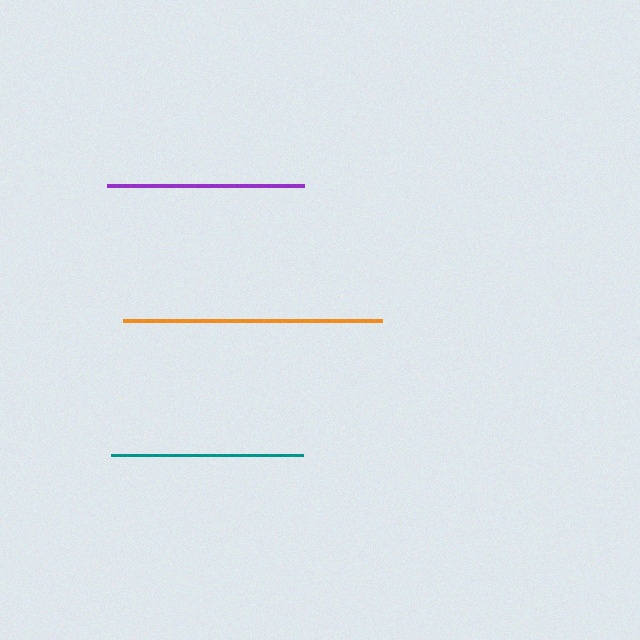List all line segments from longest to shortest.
From longest to shortest: orange, purple, teal.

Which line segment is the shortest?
The teal line is the shortest at approximately 192 pixels.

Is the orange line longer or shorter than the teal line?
The orange line is longer than the teal line.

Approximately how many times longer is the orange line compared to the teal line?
The orange line is approximately 1.4 times the length of the teal line.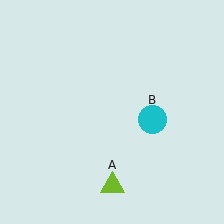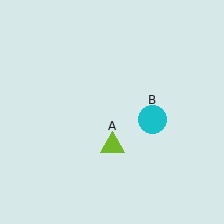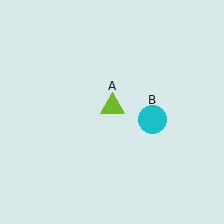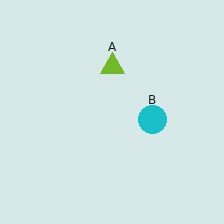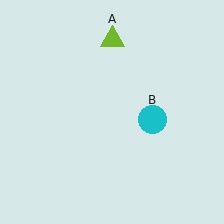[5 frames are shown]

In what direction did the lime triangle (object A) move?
The lime triangle (object A) moved up.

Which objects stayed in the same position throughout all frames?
Cyan circle (object B) remained stationary.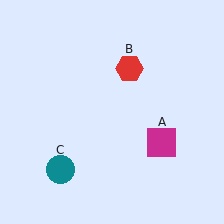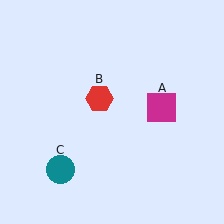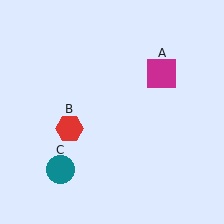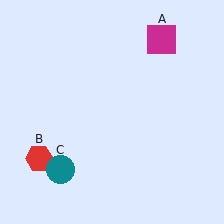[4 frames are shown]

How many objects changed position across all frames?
2 objects changed position: magenta square (object A), red hexagon (object B).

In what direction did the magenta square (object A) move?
The magenta square (object A) moved up.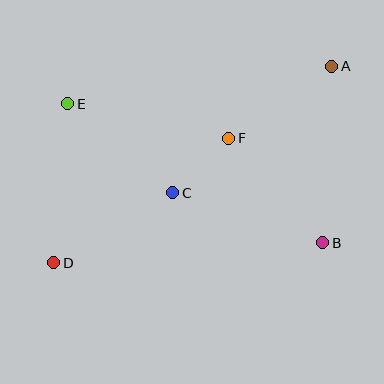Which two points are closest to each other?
Points C and F are closest to each other.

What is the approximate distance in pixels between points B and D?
The distance between B and D is approximately 270 pixels.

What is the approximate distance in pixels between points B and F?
The distance between B and F is approximately 141 pixels.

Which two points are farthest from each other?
Points A and D are farthest from each other.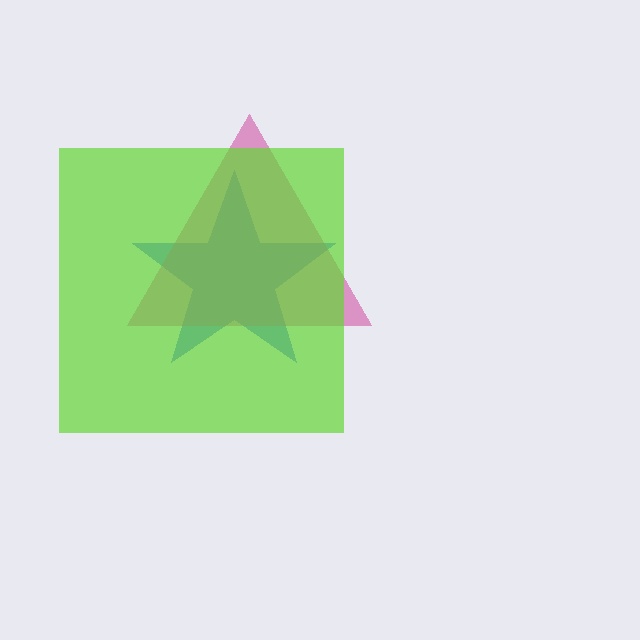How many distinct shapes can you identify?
There are 3 distinct shapes: a blue star, a magenta triangle, a lime square.